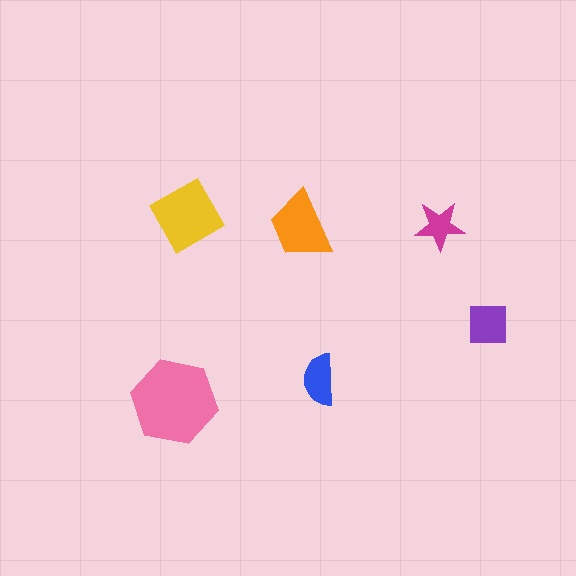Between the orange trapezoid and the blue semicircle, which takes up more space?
The orange trapezoid.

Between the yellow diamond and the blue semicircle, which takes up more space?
The yellow diamond.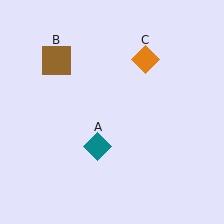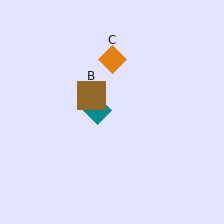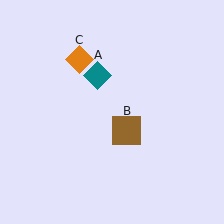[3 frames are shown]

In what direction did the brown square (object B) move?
The brown square (object B) moved down and to the right.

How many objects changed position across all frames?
3 objects changed position: teal diamond (object A), brown square (object B), orange diamond (object C).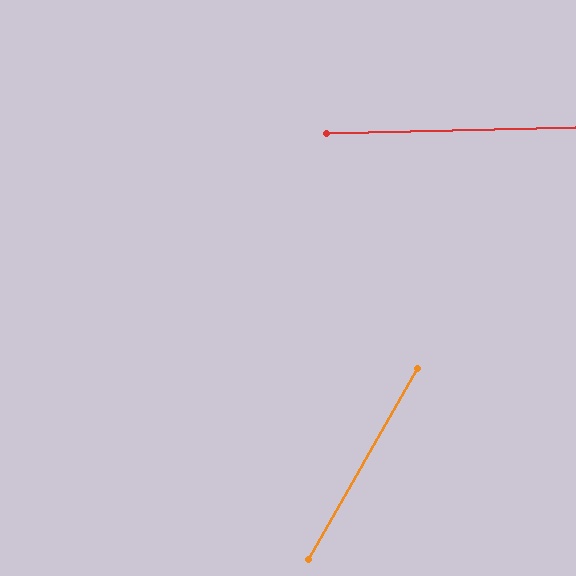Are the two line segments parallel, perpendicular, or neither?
Neither parallel nor perpendicular — they differ by about 59°.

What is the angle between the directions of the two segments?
Approximately 59 degrees.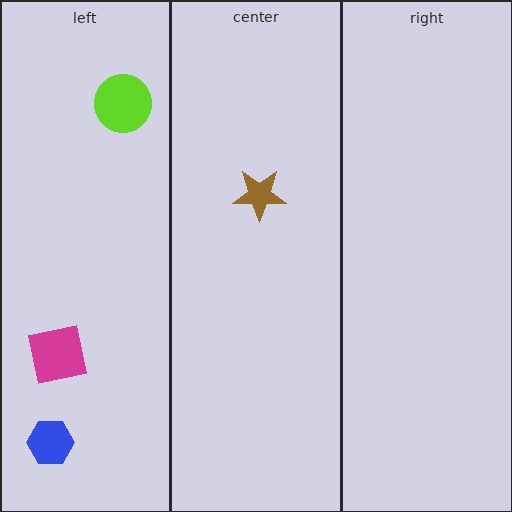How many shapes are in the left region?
3.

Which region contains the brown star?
The center region.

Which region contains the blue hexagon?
The left region.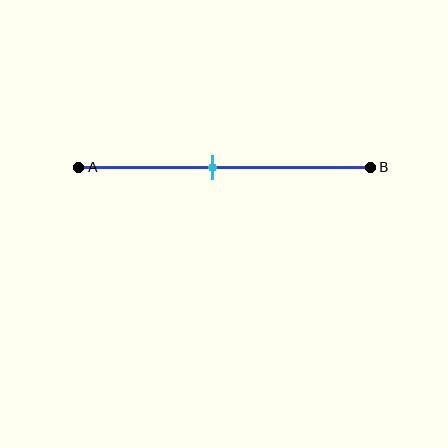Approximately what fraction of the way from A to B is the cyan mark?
The cyan mark is approximately 45% of the way from A to B.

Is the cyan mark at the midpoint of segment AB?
No, the mark is at about 45% from A, not at the 50% midpoint.